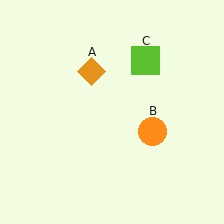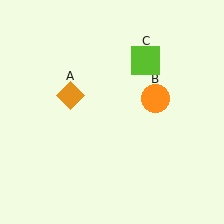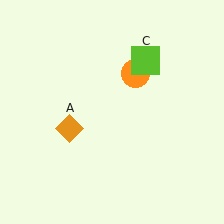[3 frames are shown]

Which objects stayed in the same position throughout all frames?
Lime square (object C) remained stationary.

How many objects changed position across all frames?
2 objects changed position: orange diamond (object A), orange circle (object B).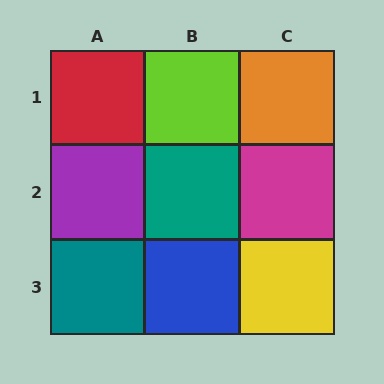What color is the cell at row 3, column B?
Blue.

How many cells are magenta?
1 cell is magenta.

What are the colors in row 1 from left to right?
Red, lime, orange.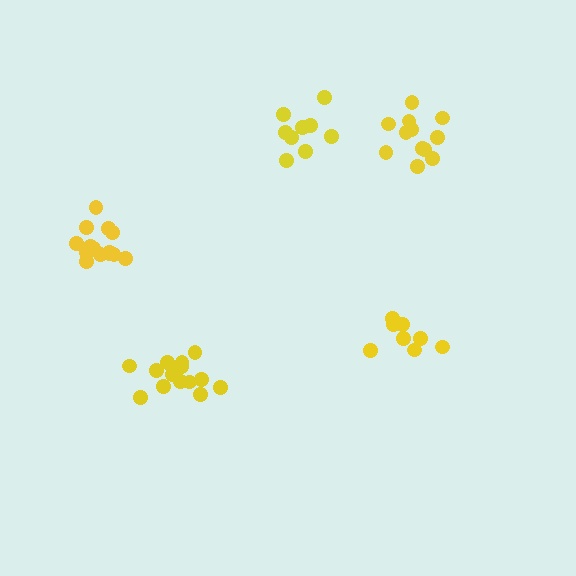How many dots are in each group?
Group 1: 8 dots, Group 2: 14 dots, Group 3: 9 dots, Group 4: 14 dots, Group 5: 12 dots (57 total).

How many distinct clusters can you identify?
There are 5 distinct clusters.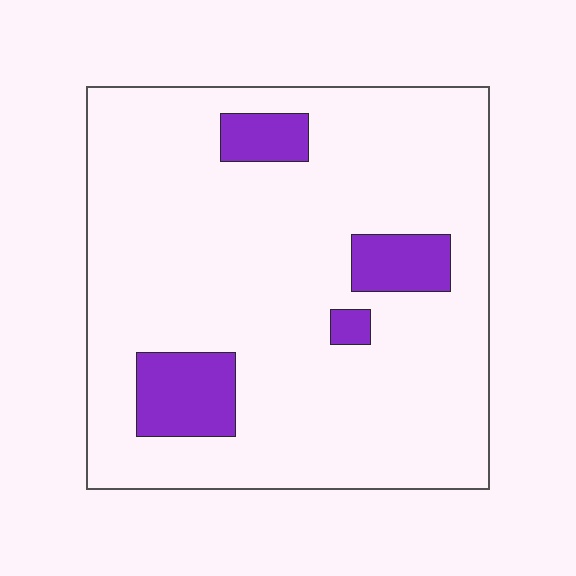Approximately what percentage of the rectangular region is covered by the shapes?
Approximately 10%.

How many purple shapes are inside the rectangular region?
4.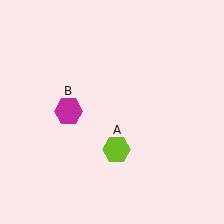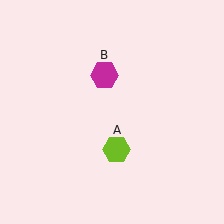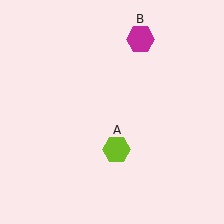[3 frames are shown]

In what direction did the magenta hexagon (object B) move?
The magenta hexagon (object B) moved up and to the right.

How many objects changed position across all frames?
1 object changed position: magenta hexagon (object B).